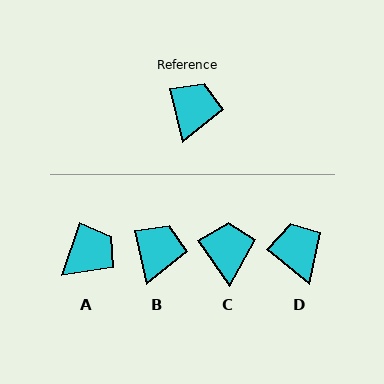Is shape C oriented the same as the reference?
No, it is off by about 23 degrees.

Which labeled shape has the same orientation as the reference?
B.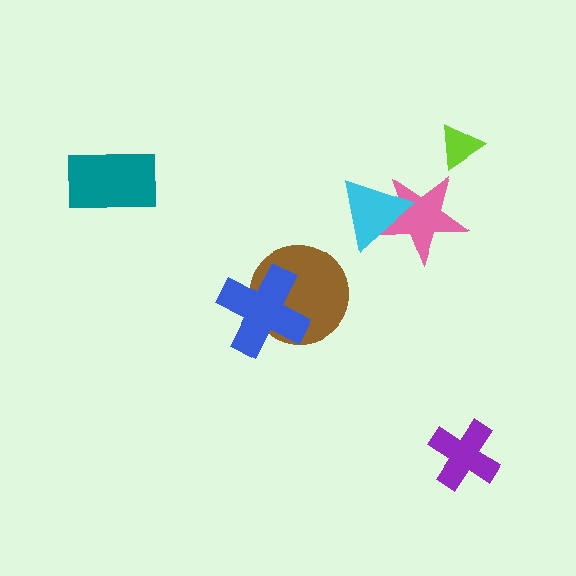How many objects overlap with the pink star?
1 object overlaps with the pink star.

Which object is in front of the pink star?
The cyan triangle is in front of the pink star.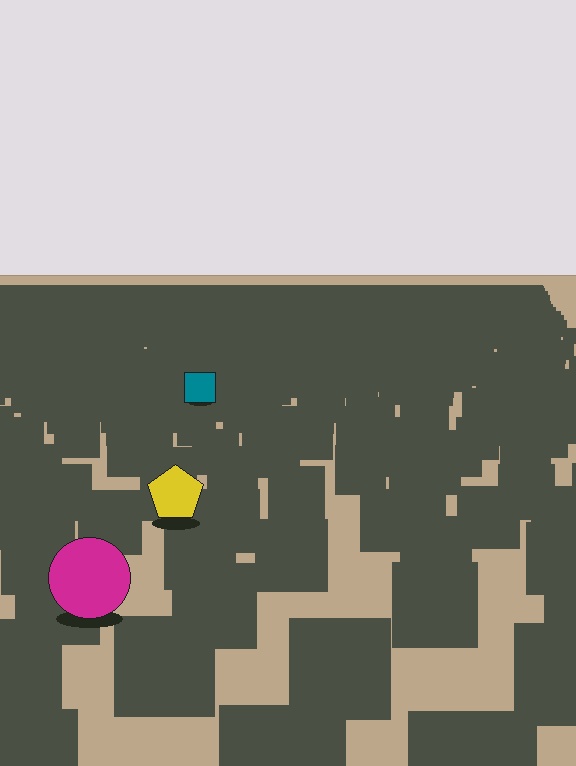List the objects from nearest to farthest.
From nearest to farthest: the magenta circle, the yellow pentagon, the teal square.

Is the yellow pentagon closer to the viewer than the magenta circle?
No. The magenta circle is closer — you can tell from the texture gradient: the ground texture is coarser near it.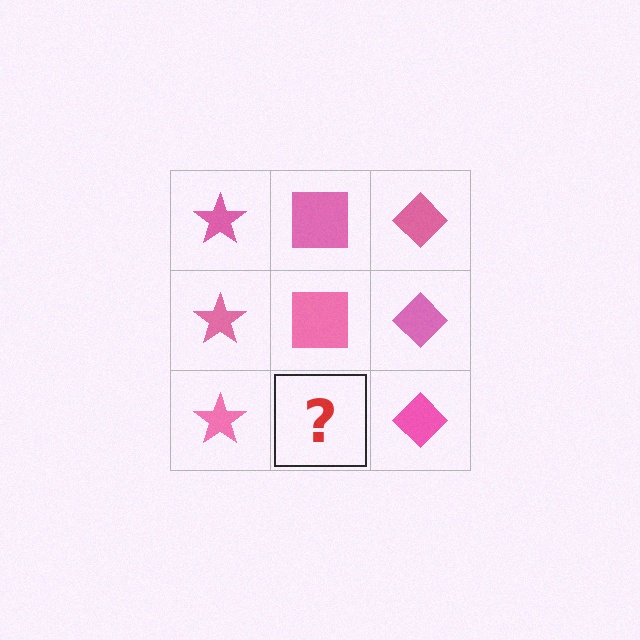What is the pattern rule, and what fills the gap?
The rule is that each column has a consistent shape. The gap should be filled with a pink square.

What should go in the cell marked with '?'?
The missing cell should contain a pink square.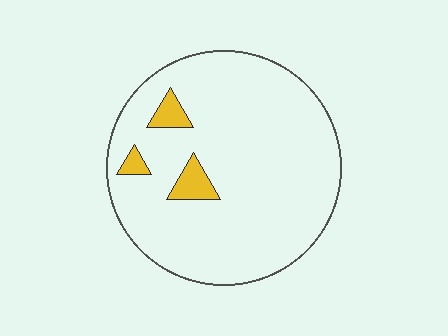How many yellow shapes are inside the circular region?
3.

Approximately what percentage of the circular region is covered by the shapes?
Approximately 5%.